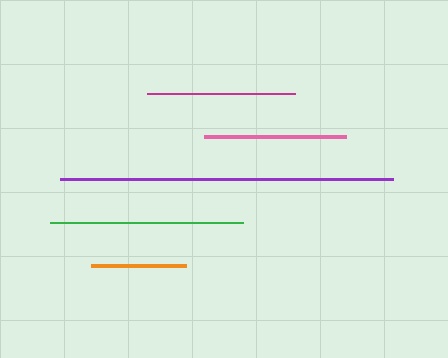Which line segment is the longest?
The purple line is the longest at approximately 333 pixels.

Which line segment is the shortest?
The orange line is the shortest at approximately 95 pixels.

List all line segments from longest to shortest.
From longest to shortest: purple, green, magenta, pink, orange.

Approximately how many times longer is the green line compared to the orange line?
The green line is approximately 2.0 times the length of the orange line.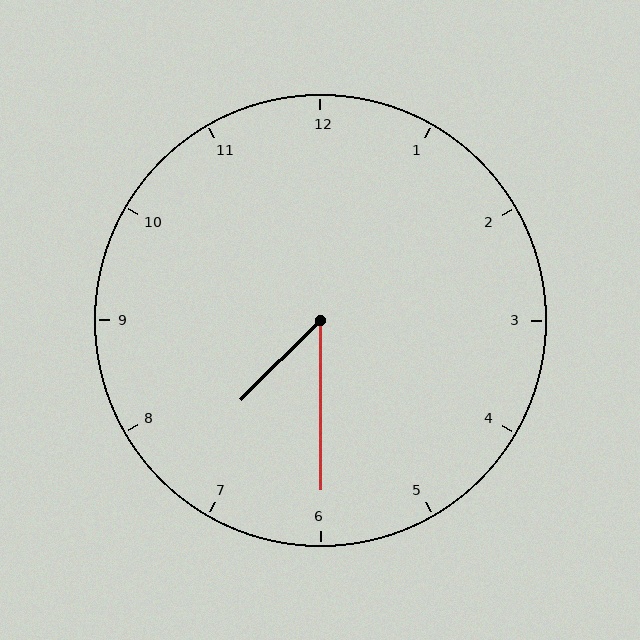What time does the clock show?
7:30.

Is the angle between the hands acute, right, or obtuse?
It is acute.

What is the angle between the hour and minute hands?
Approximately 45 degrees.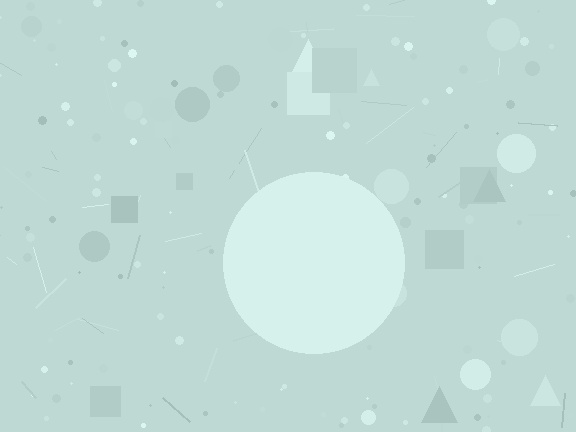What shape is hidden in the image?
A circle is hidden in the image.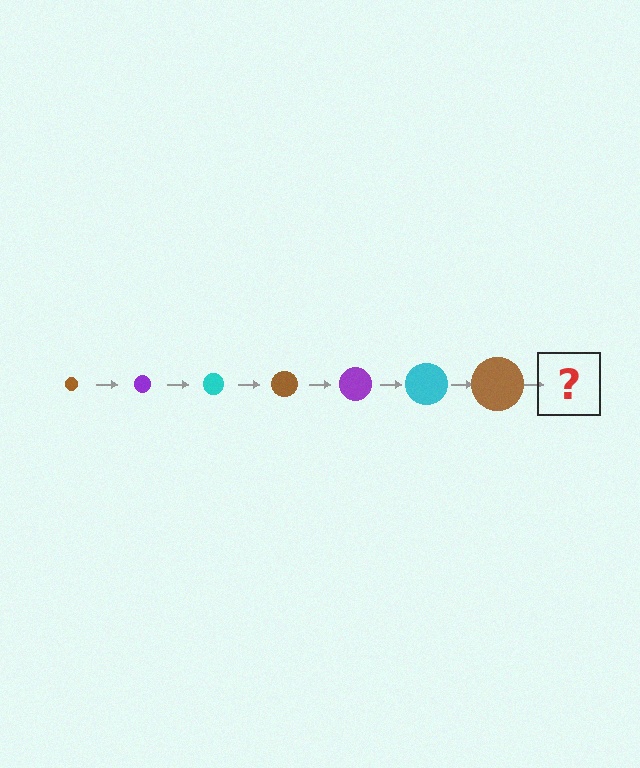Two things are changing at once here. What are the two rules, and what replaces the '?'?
The two rules are that the circle grows larger each step and the color cycles through brown, purple, and cyan. The '?' should be a purple circle, larger than the previous one.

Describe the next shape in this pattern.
It should be a purple circle, larger than the previous one.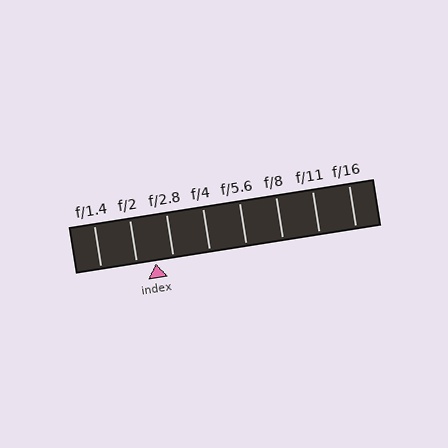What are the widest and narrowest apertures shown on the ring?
The widest aperture shown is f/1.4 and the narrowest is f/16.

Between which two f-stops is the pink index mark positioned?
The index mark is between f/2 and f/2.8.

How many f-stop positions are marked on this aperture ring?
There are 8 f-stop positions marked.